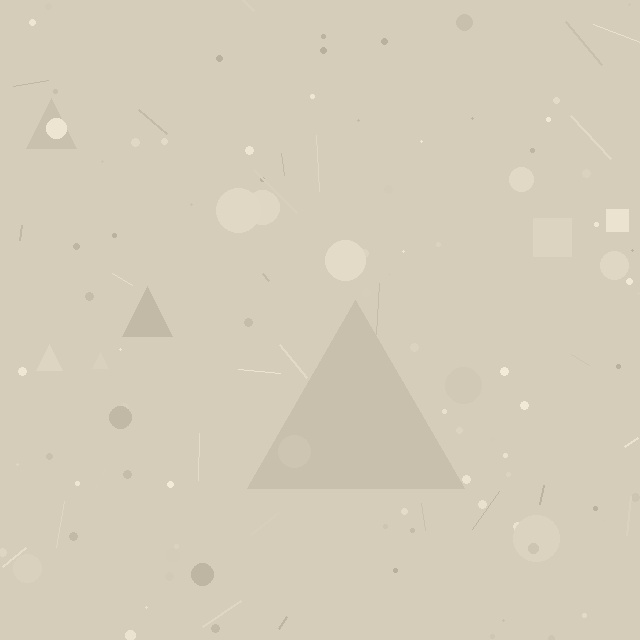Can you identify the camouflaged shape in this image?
The camouflaged shape is a triangle.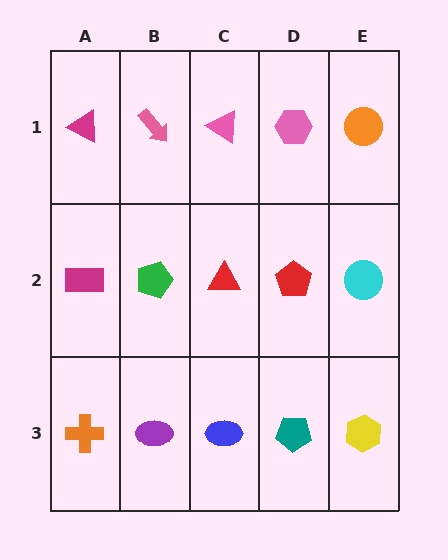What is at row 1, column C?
A pink triangle.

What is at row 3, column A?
An orange cross.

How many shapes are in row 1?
5 shapes.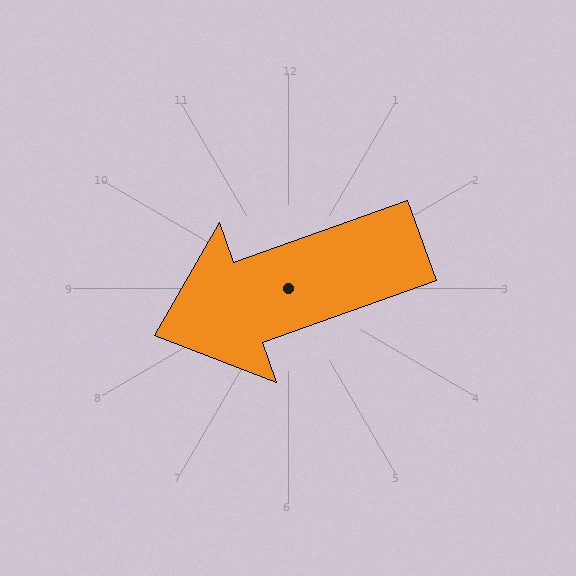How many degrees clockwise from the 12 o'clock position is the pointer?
Approximately 250 degrees.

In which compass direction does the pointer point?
West.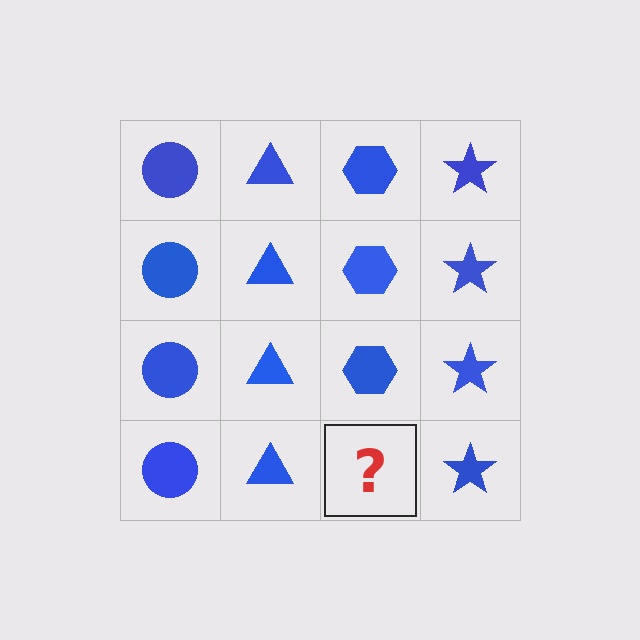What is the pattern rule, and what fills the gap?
The rule is that each column has a consistent shape. The gap should be filled with a blue hexagon.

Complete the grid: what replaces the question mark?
The question mark should be replaced with a blue hexagon.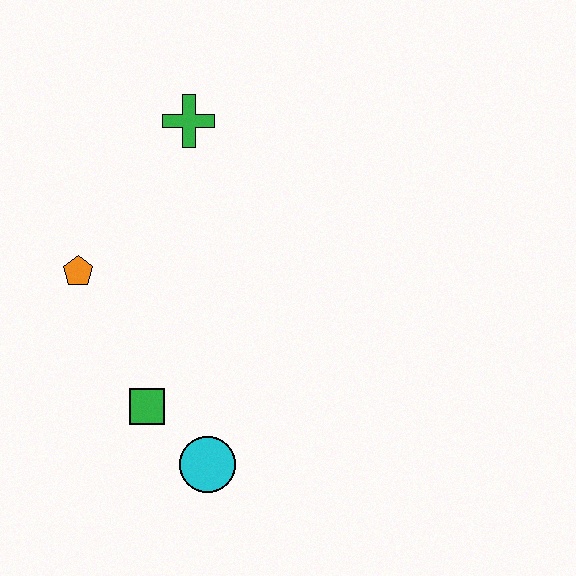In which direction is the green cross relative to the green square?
The green cross is above the green square.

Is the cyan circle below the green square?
Yes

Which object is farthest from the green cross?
The cyan circle is farthest from the green cross.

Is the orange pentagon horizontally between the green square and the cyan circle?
No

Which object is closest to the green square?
The cyan circle is closest to the green square.